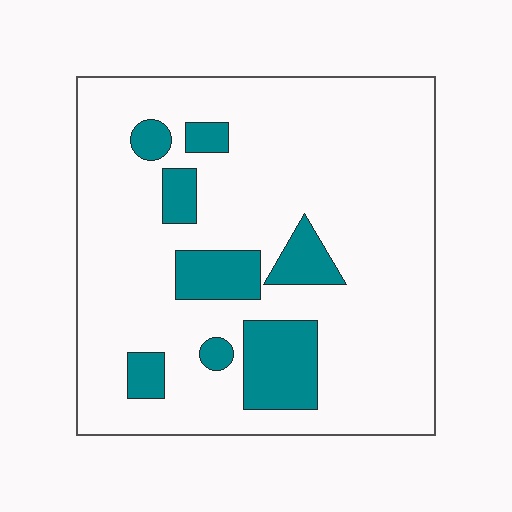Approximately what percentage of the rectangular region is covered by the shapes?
Approximately 15%.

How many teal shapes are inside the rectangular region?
8.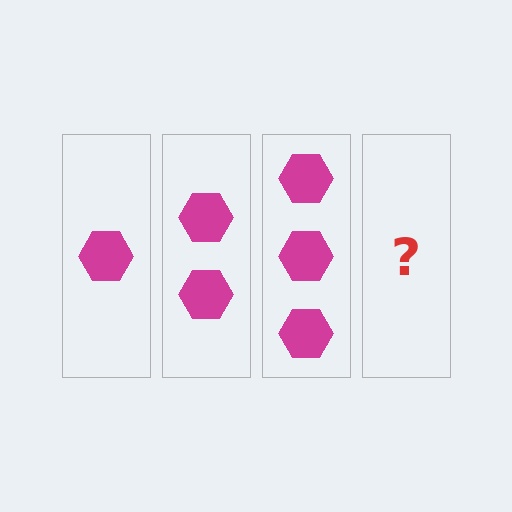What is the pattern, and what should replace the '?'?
The pattern is that each step adds one more hexagon. The '?' should be 4 hexagons.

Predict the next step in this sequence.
The next step is 4 hexagons.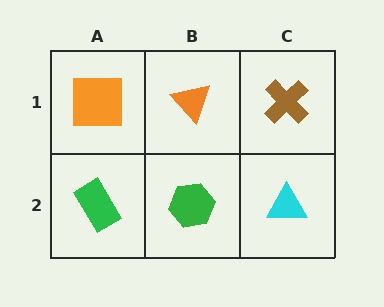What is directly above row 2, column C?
A brown cross.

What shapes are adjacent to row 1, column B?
A green hexagon (row 2, column B), an orange square (row 1, column A), a brown cross (row 1, column C).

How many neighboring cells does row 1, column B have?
3.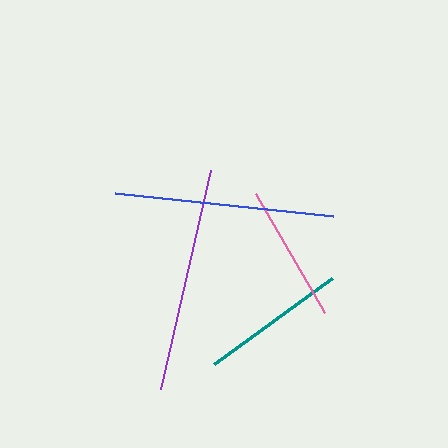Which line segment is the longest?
The purple line is the longest at approximately 225 pixels.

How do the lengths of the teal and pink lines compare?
The teal and pink lines are approximately the same length.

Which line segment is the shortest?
The pink line is the shortest at approximately 138 pixels.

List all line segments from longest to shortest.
From longest to shortest: purple, blue, teal, pink.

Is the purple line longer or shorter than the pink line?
The purple line is longer than the pink line.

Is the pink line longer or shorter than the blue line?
The blue line is longer than the pink line.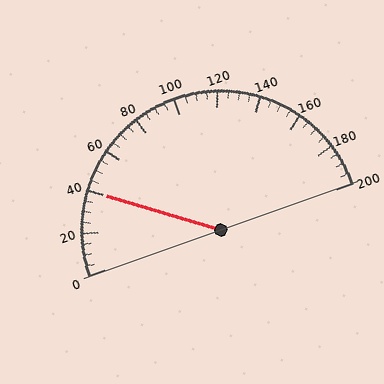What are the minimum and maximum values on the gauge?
The gauge ranges from 0 to 200.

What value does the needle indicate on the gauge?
The needle indicates approximately 40.